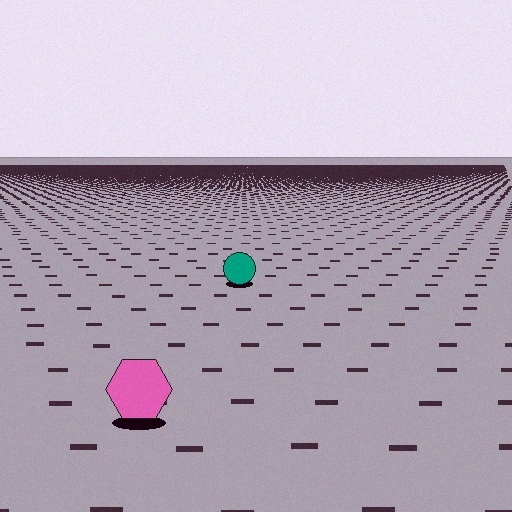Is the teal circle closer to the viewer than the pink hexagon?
No. The pink hexagon is closer — you can tell from the texture gradient: the ground texture is coarser near it.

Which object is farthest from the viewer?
The teal circle is farthest from the viewer. It appears smaller and the ground texture around it is denser.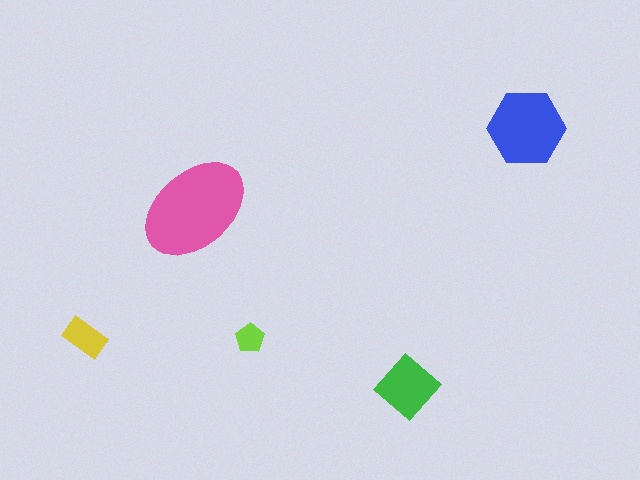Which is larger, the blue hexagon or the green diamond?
The blue hexagon.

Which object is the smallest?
The lime pentagon.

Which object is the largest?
The pink ellipse.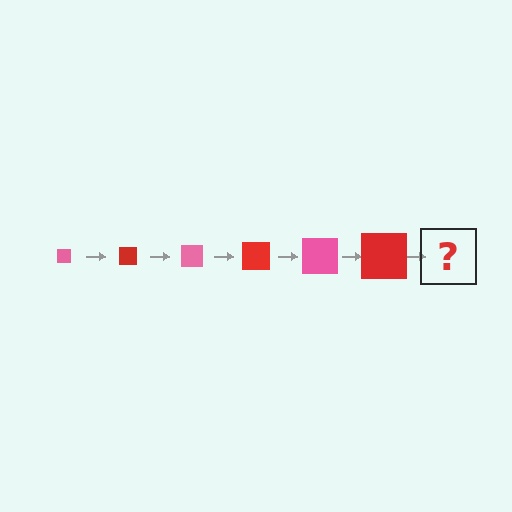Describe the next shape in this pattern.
It should be a pink square, larger than the previous one.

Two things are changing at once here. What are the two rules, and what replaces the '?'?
The two rules are that the square grows larger each step and the color cycles through pink and red. The '?' should be a pink square, larger than the previous one.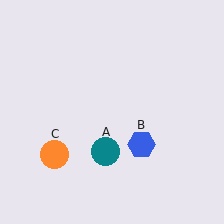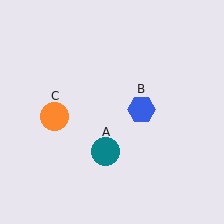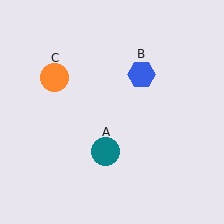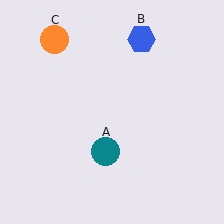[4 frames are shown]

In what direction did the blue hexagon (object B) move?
The blue hexagon (object B) moved up.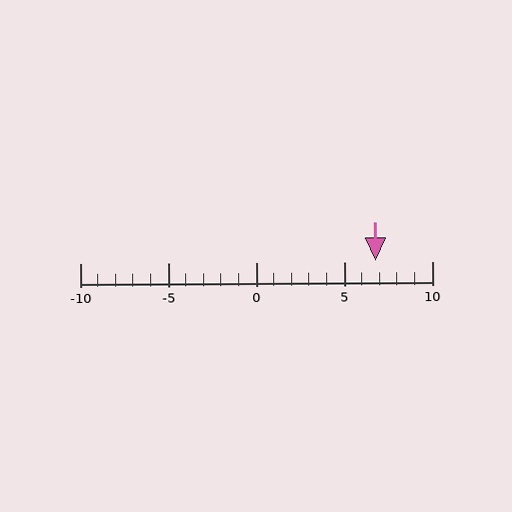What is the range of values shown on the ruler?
The ruler shows values from -10 to 10.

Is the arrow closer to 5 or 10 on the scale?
The arrow is closer to 5.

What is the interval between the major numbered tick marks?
The major tick marks are spaced 5 units apart.